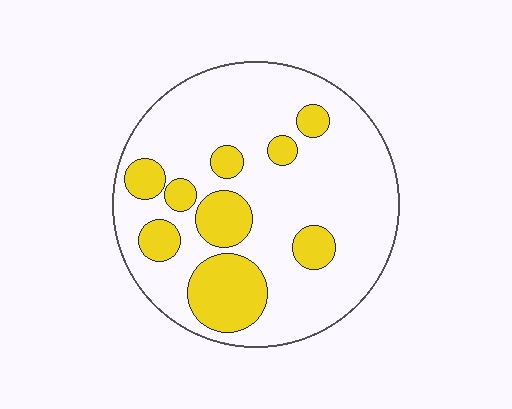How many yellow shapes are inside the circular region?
9.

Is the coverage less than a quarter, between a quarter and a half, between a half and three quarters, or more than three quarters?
Less than a quarter.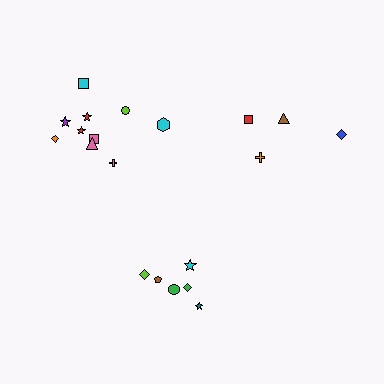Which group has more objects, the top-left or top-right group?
The top-left group.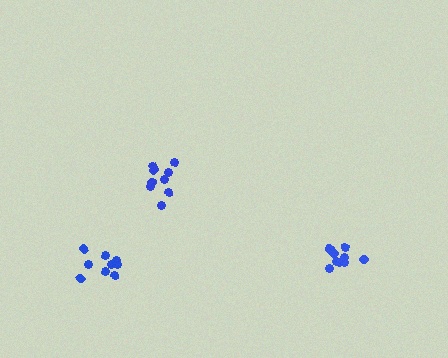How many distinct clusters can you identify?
There are 3 distinct clusters.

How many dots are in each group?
Group 1: 9 dots, Group 2: 9 dots, Group 3: 9 dots (27 total).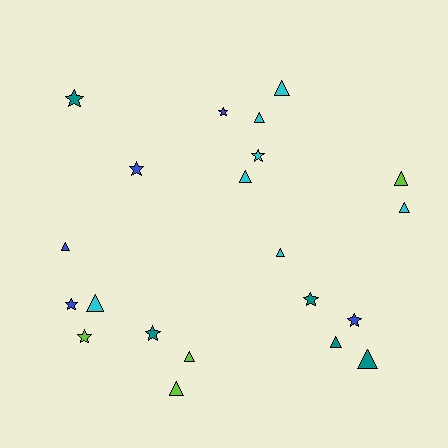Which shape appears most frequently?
Triangle, with 12 objects.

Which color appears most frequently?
Cyan, with 7 objects.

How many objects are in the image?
There are 21 objects.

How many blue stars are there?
There are 4 blue stars.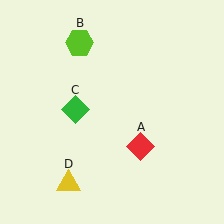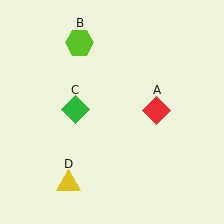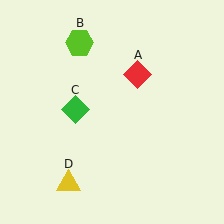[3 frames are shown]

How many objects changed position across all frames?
1 object changed position: red diamond (object A).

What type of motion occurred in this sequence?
The red diamond (object A) rotated counterclockwise around the center of the scene.